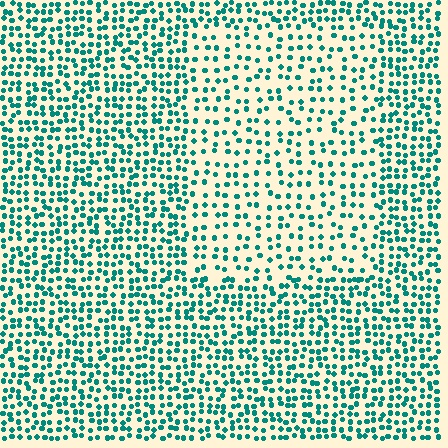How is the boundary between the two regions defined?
The boundary is defined by a change in element density (approximately 1.8x ratio). All elements are the same color, size, and shape.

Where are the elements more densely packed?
The elements are more densely packed outside the rectangle boundary.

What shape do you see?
I see a rectangle.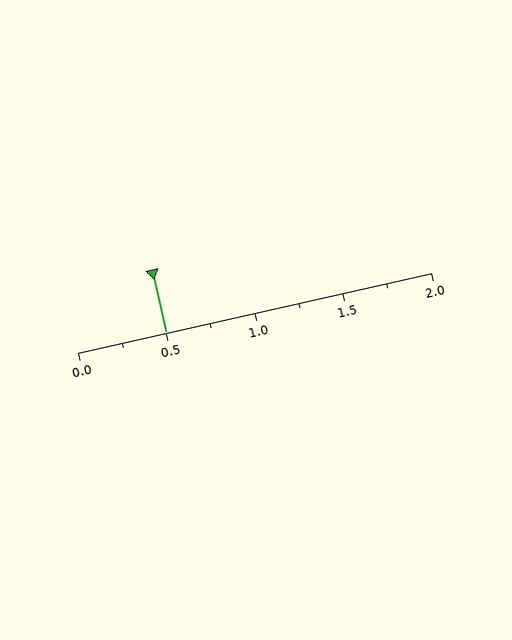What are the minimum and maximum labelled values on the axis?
The axis runs from 0.0 to 2.0.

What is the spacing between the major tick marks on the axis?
The major ticks are spaced 0.5 apart.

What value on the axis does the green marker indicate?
The marker indicates approximately 0.5.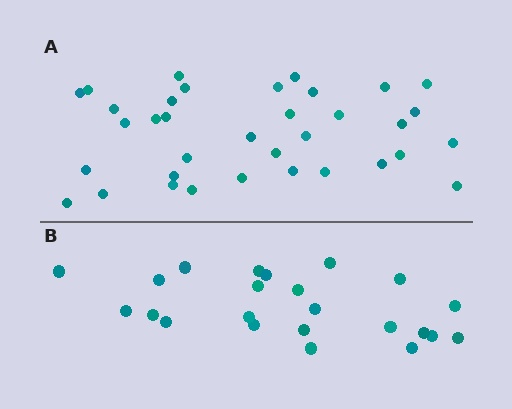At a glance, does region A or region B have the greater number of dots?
Region A (the top region) has more dots.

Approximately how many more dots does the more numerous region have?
Region A has roughly 12 or so more dots than region B.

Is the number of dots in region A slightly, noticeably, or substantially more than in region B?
Region A has substantially more. The ratio is roughly 1.5 to 1.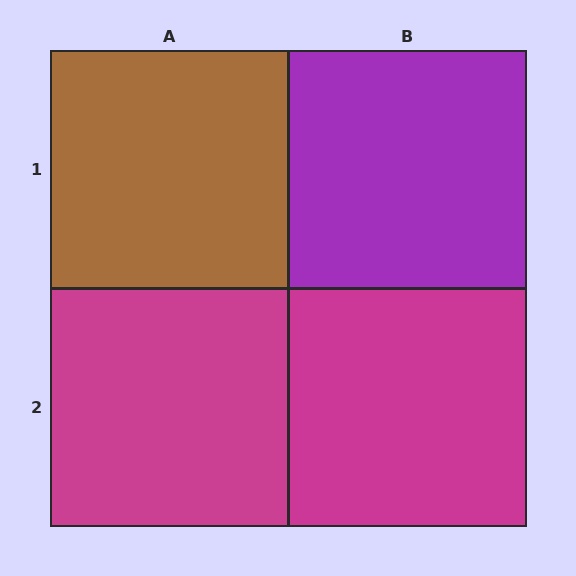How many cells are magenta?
2 cells are magenta.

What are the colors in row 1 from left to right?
Brown, purple.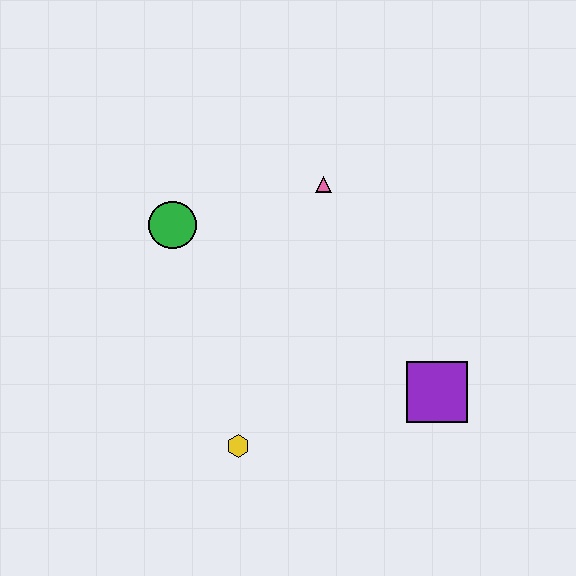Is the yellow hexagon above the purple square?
No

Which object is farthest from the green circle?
The purple square is farthest from the green circle.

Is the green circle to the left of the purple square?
Yes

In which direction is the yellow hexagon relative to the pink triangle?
The yellow hexagon is below the pink triangle.